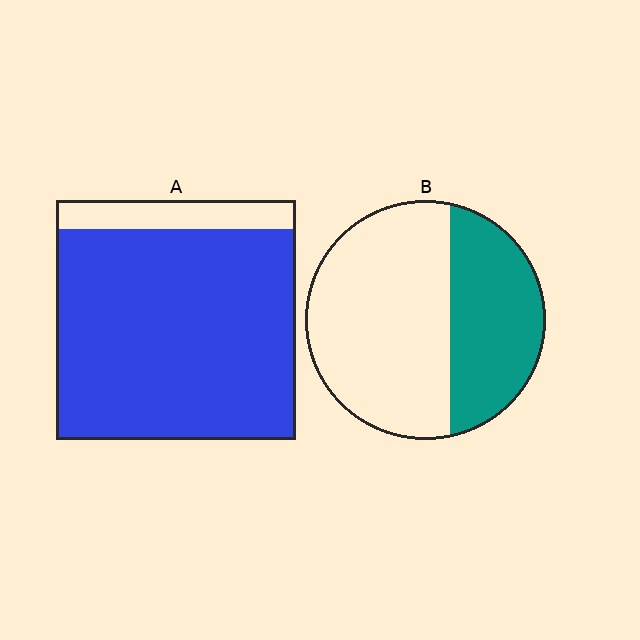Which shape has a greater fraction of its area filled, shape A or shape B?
Shape A.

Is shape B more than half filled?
No.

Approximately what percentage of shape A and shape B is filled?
A is approximately 90% and B is approximately 35%.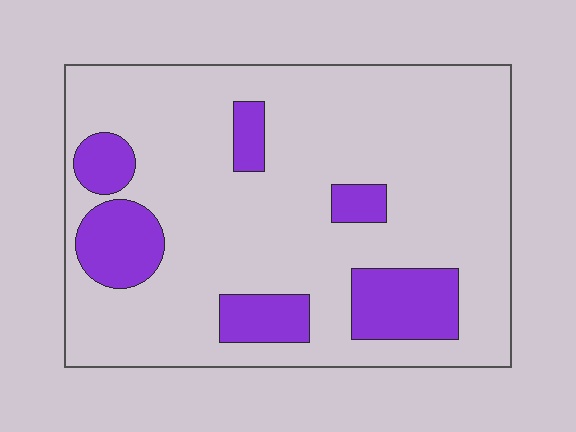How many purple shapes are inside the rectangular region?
6.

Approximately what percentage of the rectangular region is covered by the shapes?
Approximately 20%.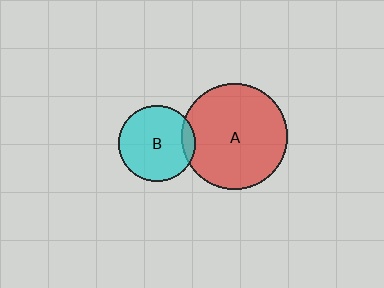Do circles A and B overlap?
Yes.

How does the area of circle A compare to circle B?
Approximately 1.9 times.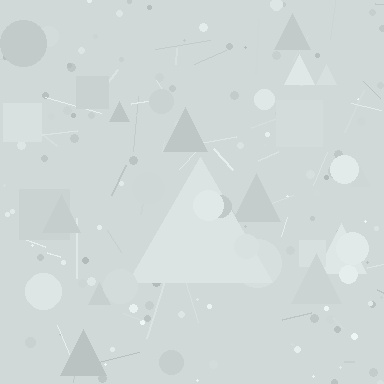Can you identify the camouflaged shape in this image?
The camouflaged shape is a triangle.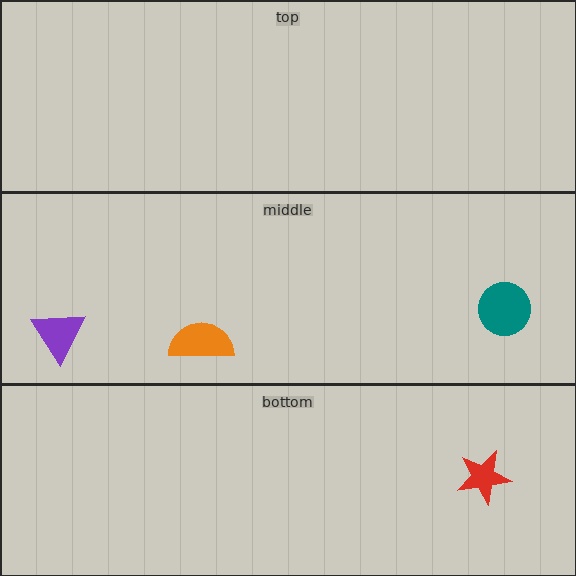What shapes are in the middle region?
The purple triangle, the orange semicircle, the teal circle.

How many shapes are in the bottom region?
1.